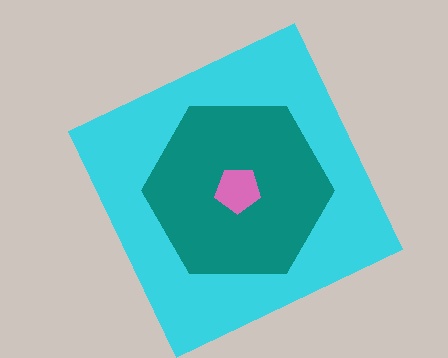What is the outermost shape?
The cyan square.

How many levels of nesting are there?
3.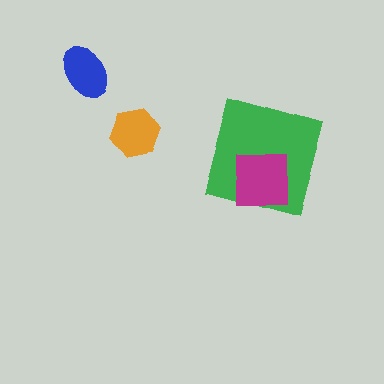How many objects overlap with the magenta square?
1 object overlaps with the magenta square.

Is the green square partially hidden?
Yes, it is partially covered by another shape.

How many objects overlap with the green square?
1 object overlaps with the green square.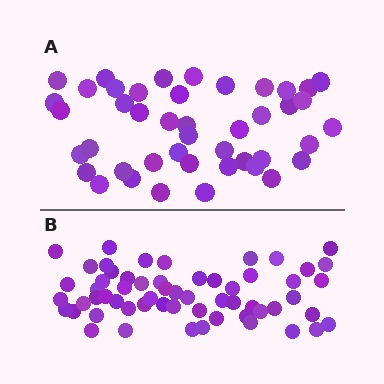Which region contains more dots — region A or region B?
Region B (the bottom region) has more dots.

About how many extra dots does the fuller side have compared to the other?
Region B has approximately 15 more dots than region A.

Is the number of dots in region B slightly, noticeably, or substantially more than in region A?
Region B has noticeably more, but not dramatically so. The ratio is roughly 1.3 to 1.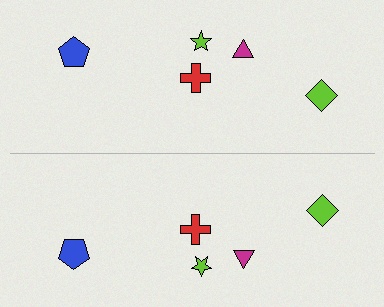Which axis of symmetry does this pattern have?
The pattern has a horizontal axis of symmetry running through the center of the image.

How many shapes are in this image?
There are 10 shapes in this image.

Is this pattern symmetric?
Yes, this pattern has bilateral (reflection) symmetry.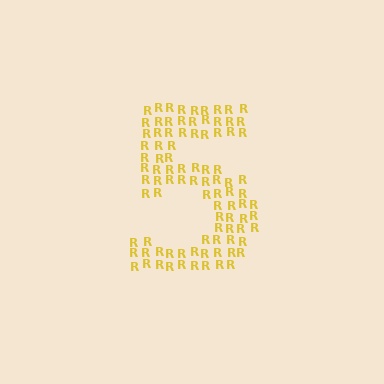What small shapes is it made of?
It is made of small letter R's.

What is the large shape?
The large shape is the digit 5.